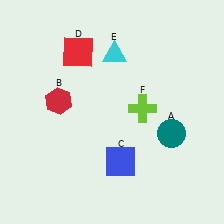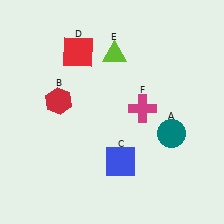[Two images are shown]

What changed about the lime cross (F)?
In Image 1, F is lime. In Image 2, it changed to magenta.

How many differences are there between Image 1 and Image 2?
There are 2 differences between the two images.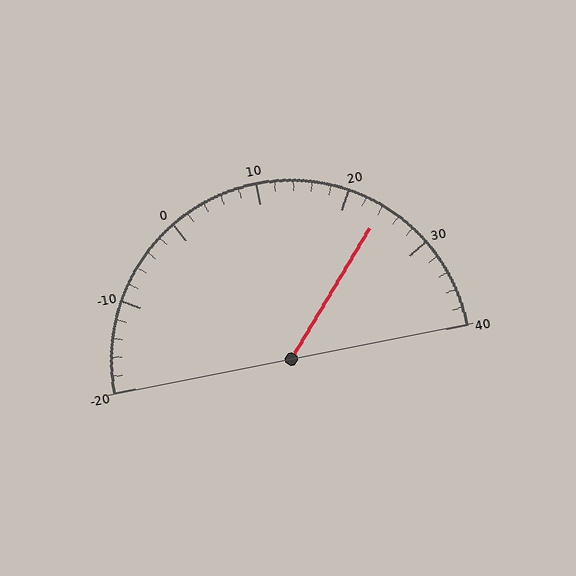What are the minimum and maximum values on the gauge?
The gauge ranges from -20 to 40.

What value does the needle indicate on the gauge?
The needle indicates approximately 24.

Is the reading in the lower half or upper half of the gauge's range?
The reading is in the upper half of the range (-20 to 40).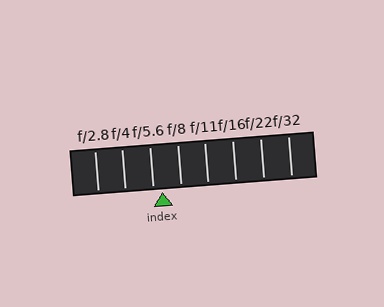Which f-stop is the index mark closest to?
The index mark is closest to f/5.6.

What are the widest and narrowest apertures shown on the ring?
The widest aperture shown is f/2.8 and the narrowest is f/32.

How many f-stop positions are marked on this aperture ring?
There are 8 f-stop positions marked.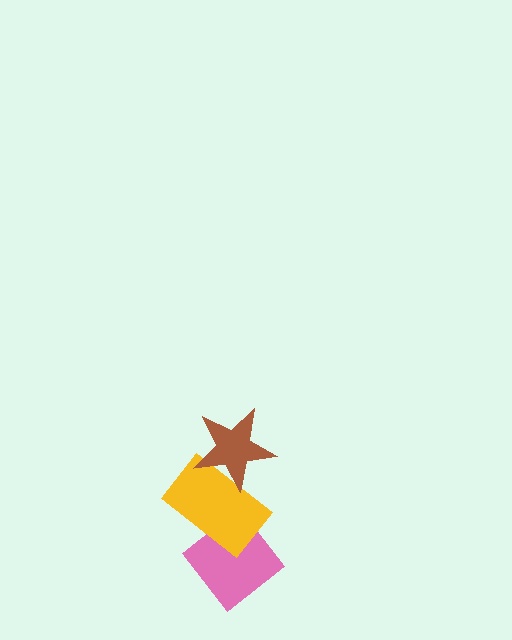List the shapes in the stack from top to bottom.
From top to bottom: the brown star, the yellow rectangle, the pink diamond.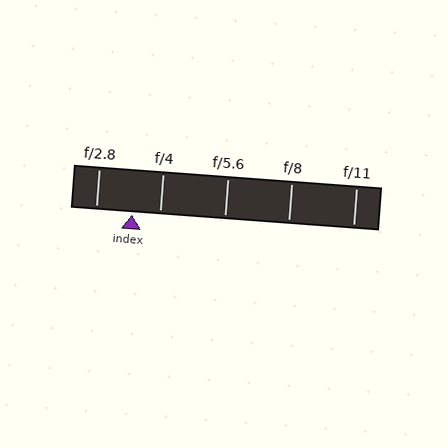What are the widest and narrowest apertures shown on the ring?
The widest aperture shown is f/2.8 and the narrowest is f/11.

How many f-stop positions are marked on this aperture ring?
There are 5 f-stop positions marked.